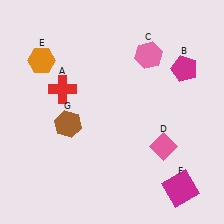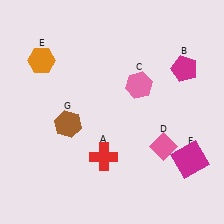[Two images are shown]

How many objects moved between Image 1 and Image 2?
3 objects moved between the two images.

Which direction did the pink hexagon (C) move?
The pink hexagon (C) moved down.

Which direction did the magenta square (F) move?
The magenta square (F) moved up.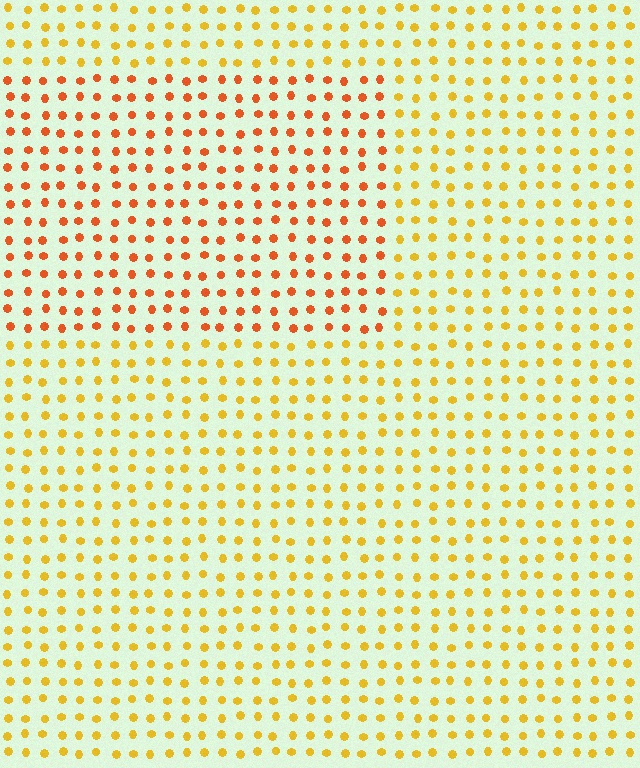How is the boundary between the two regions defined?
The boundary is defined purely by a slight shift in hue (about 31 degrees). Spacing, size, and orientation are identical on both sides.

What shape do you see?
I see a rectangle.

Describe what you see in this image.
The image is filled with small yellow elements in a uniform arrangement. A rectangle-shaped region is visible where the elements are tinted to a slightly different hue, forming a subtle color boundary.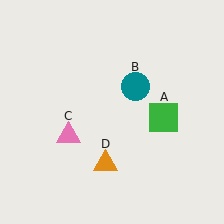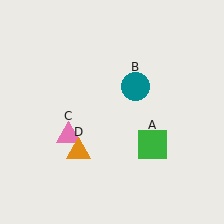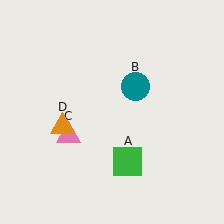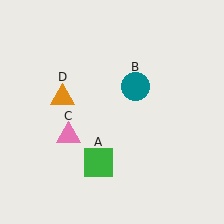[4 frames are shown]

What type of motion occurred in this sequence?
The green square (object A), orange triangle (object D) rotated clockwise around the center of the scene.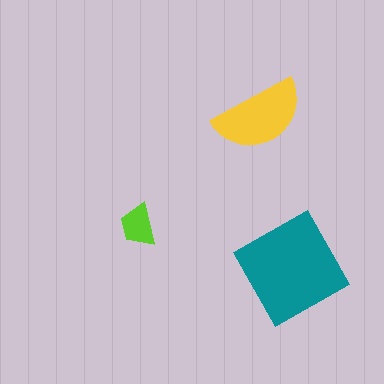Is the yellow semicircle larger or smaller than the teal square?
Smaller.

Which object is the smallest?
The lime trapezoid.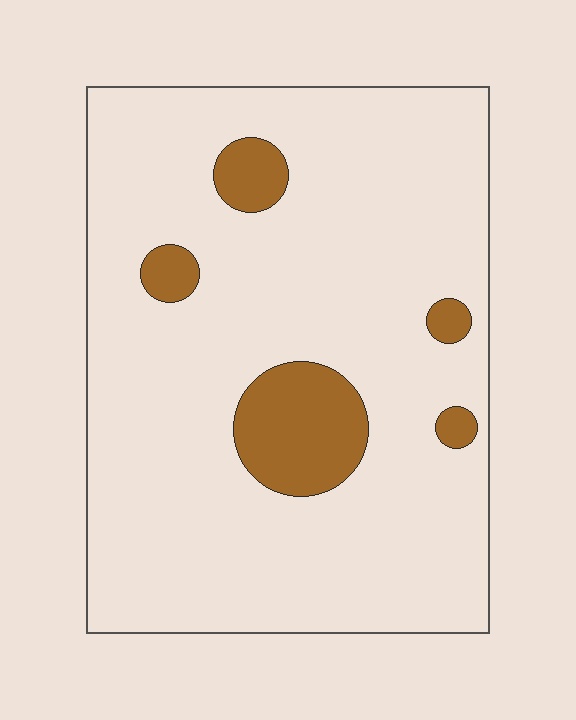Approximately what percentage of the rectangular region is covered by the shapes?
Approximately 10%.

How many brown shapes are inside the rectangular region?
5.